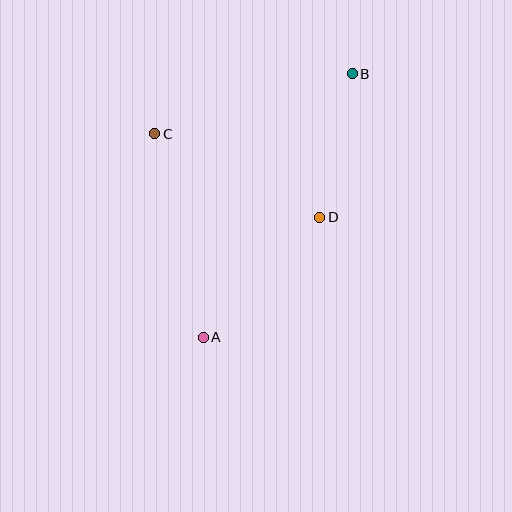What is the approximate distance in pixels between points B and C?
The distance between B and C is approximately 207 pixels.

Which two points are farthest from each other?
Points A and B are farthest from each other.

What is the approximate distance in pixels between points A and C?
The distance between A and C is approximately 209 pixels.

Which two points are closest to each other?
Points B and D are closest to each other.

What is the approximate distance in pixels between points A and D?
The distance between A and D is approximately 168 pixels.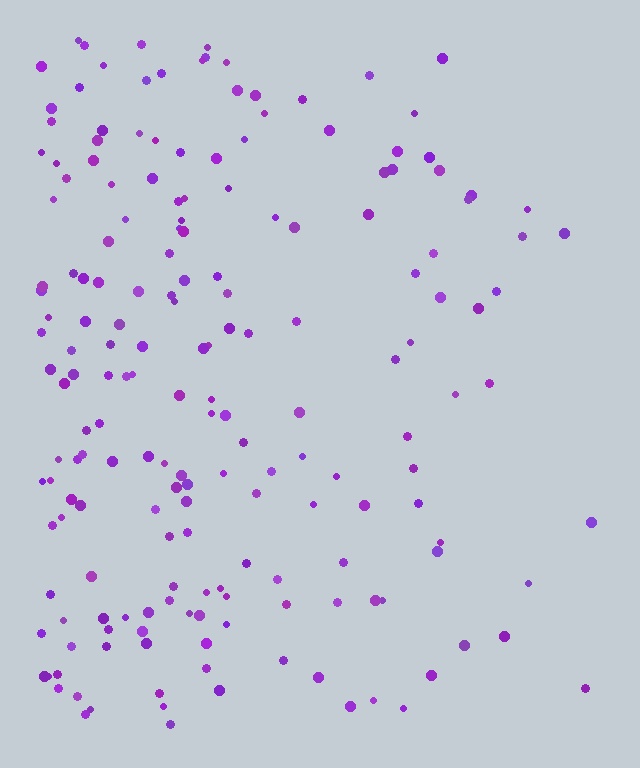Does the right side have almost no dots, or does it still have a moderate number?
Still a moderate number, just noticeably fewer than the left.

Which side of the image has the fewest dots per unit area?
The right.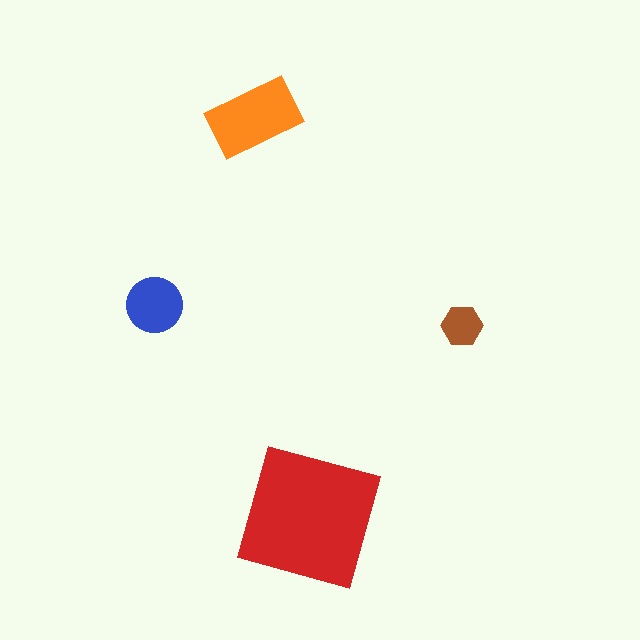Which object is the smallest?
The brown hexagon.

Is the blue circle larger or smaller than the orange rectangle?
Smaller.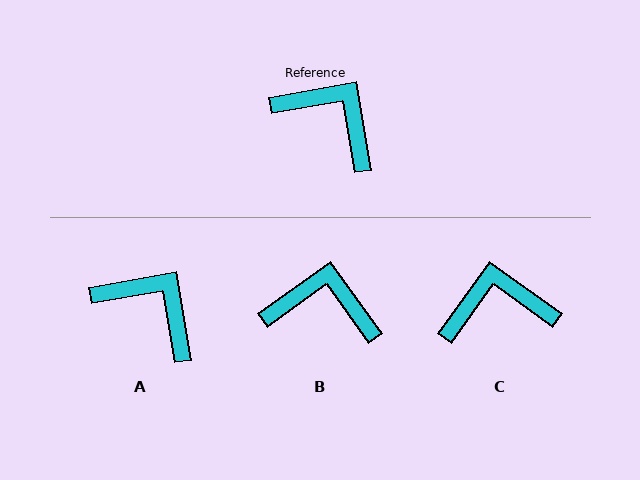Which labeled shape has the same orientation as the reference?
A.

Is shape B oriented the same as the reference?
No, it is off by about 26 degrees.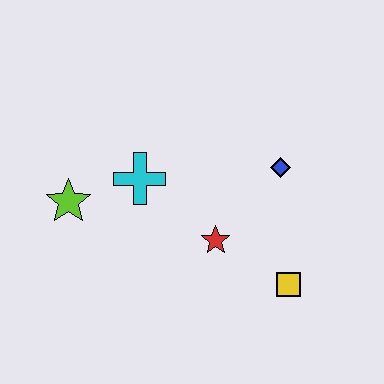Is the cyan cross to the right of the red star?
No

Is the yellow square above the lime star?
No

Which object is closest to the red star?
The yellow square is closest to the red star.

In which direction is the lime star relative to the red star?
The lime star is to the left of the red star.